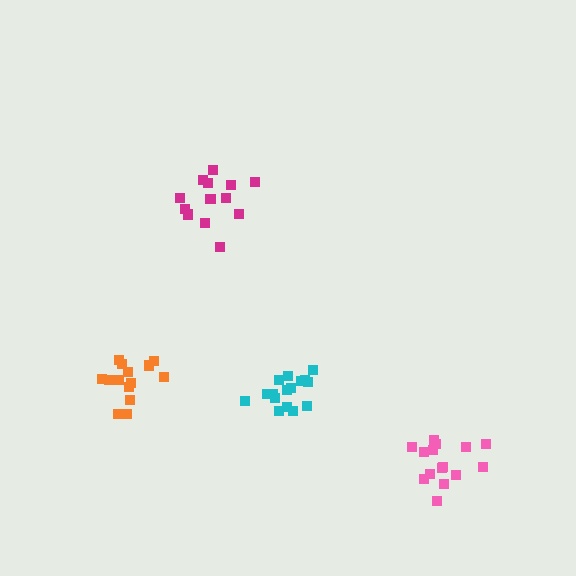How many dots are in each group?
Group 1: 16 dots, Group 2: 15 dots, Group 3: 14 dots, Group 4: 14 dots (59 total).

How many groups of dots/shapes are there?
There are 4 groups.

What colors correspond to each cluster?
The clusters are colored: cyan, pink, magenta, orange.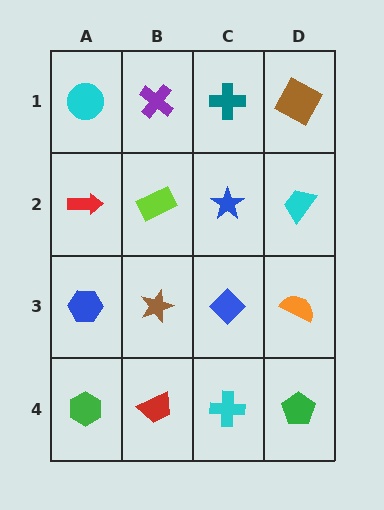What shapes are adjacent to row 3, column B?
A lime rectangle (row 2, column B), a red trapezoid (row 4, column B), a blue hexagon (row 3, column A), a blue diamond (row 3, column C).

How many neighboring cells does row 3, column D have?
3.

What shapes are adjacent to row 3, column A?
A red arrow (row 2, column A), a green hexagon (row 4, column A), a brown star (row 3, column B).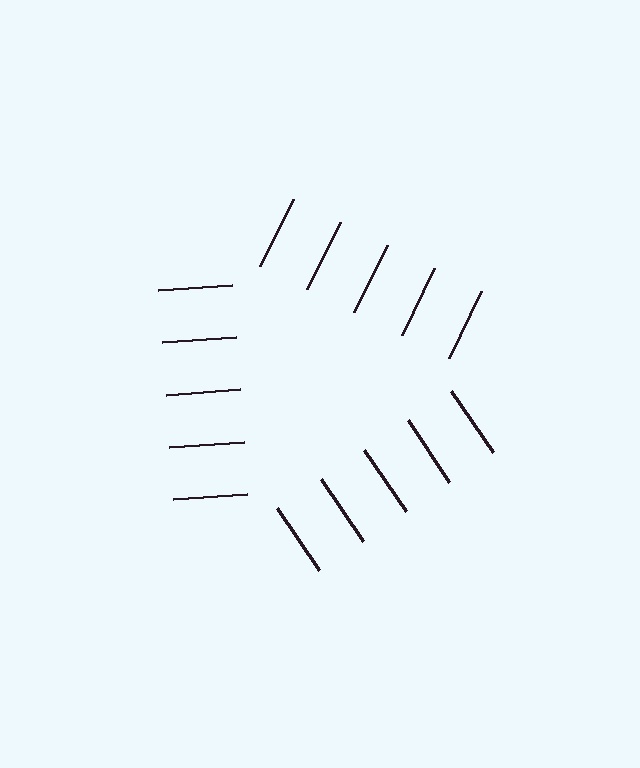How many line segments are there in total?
15 — 5 along each of the 3 edges.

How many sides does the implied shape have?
3 sides — the line-ends trace a triangle.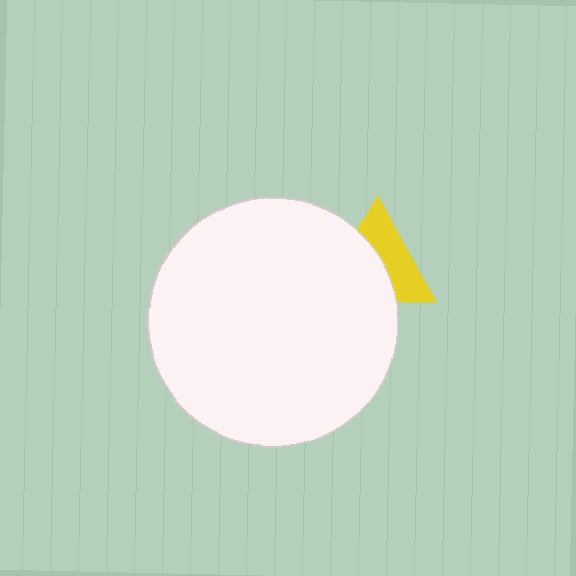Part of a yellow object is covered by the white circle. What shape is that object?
It is a triangle.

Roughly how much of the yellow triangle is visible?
About half of it is visible (roughly 48%).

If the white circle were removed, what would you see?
You would see the complete yellow triangle.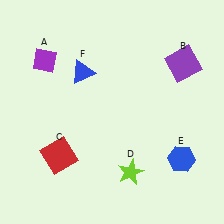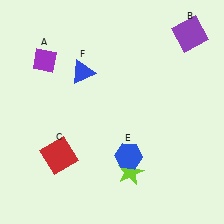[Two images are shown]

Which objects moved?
The objects that moved are: the purple square (B), the blue hexagon (E).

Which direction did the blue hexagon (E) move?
The blue hexagon (E) moved left.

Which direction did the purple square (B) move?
The purple square (B) moved up.